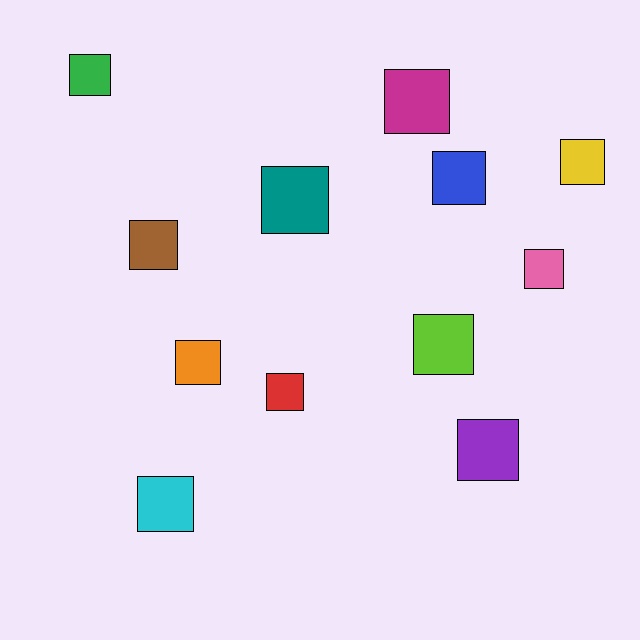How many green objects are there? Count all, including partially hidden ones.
There is 1 green object.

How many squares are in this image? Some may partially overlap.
There are 12 squares.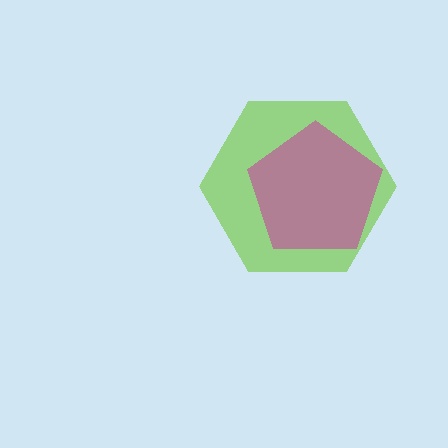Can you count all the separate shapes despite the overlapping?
Yes, there are 2 separate shapes.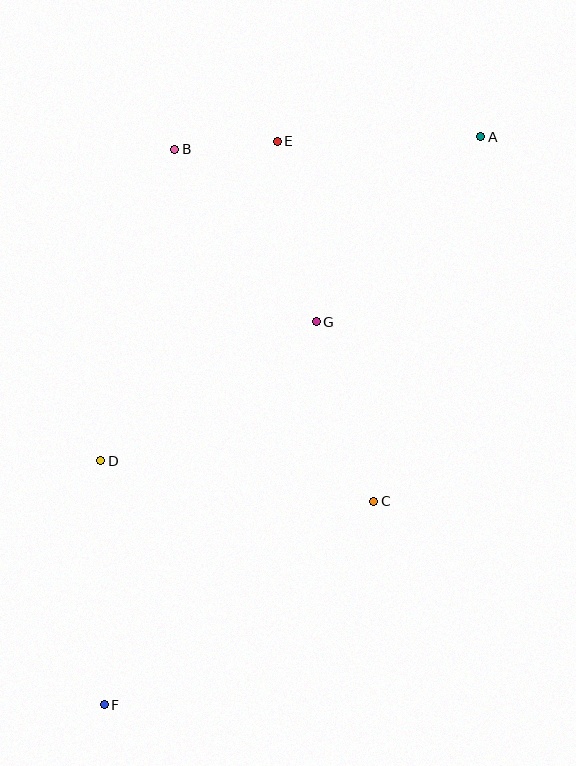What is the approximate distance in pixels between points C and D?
The distance between C and D is approximately 276 pixels.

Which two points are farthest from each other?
Points A and F are farthest from each other.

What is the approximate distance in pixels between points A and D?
The distance between A and D is approximately 499 pixels.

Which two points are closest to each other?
Points B and E are closest to each other.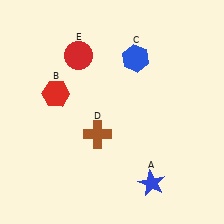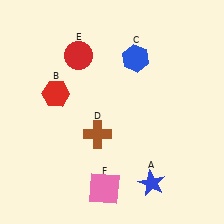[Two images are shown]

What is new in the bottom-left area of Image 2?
A pink square (F) was added in the bottom-left area of Image 2.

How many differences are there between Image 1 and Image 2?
There is 1 difference between the two images.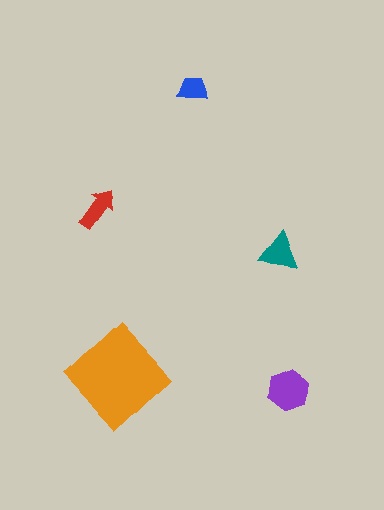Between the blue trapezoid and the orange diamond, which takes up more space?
The orange diamond.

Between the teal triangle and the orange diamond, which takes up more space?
The orange diamond.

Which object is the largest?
The orange diamond.